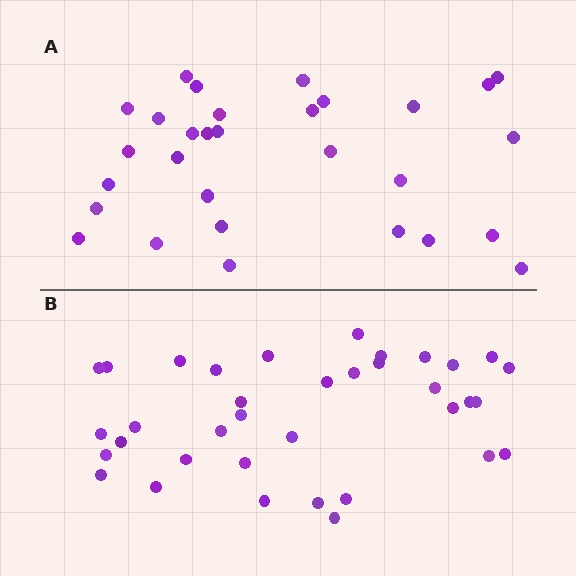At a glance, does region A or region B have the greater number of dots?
Region B (the bottom region) has more dots.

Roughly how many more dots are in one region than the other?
Region B has about 6 more dots than region A.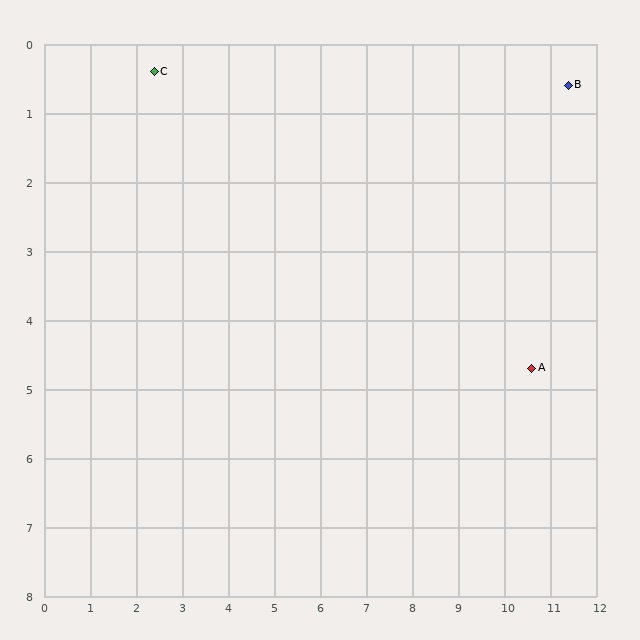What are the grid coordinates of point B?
Point B is at approximately (11.4, 0.6).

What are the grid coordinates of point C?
Point C is at approximately (2.4, 0.4).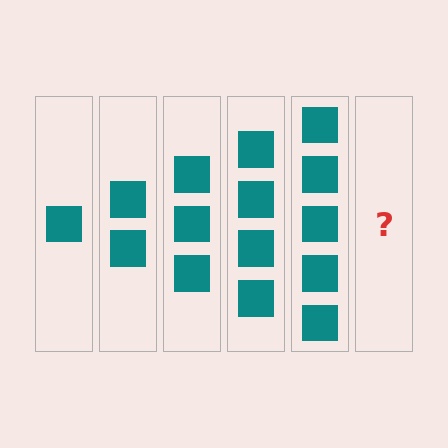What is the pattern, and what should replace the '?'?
The pattern is that each step adds one more square. The '?' should be 6 squares.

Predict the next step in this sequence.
The next step is 6 squares.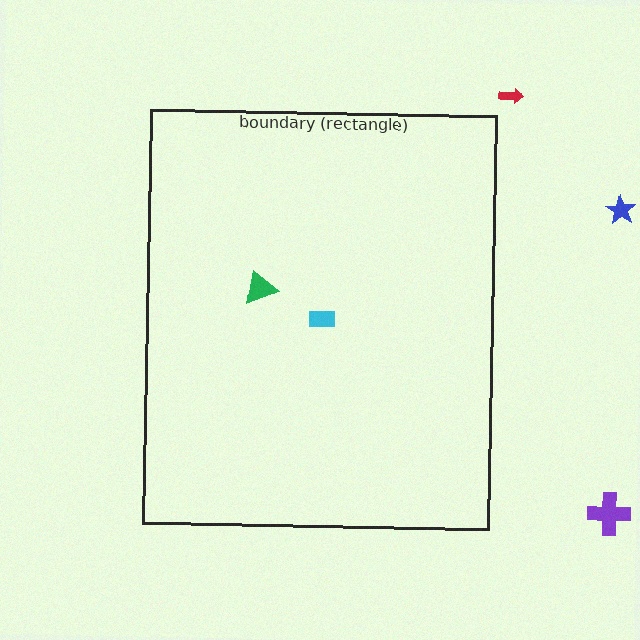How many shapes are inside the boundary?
2 inside, 3 outside.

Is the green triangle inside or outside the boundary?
Inside.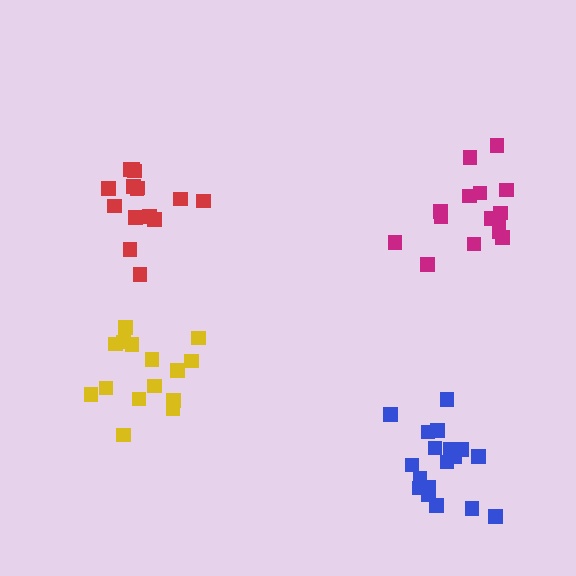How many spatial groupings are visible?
There are 4 spatial groupings.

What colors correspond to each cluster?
The clusters are colored: magenta, yellow, blue, red.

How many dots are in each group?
Group 1: 15 dots, Group 2: 15 dots, Group 3: 18 dots, Group 4: 15 dots (63 total).